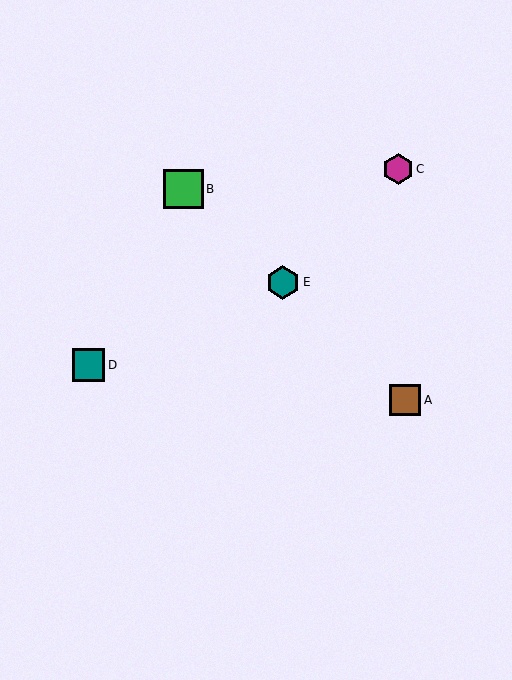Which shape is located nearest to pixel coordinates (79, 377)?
The teal square (labeled D) at (89, 365) is nearest to that location.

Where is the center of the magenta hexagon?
The center of the magenta hexagon is at (398, 169).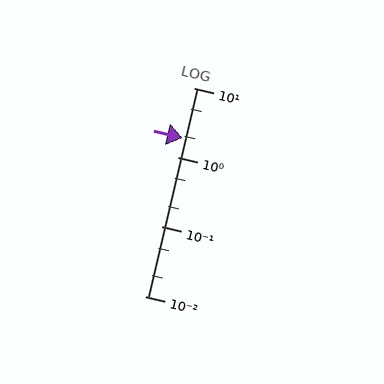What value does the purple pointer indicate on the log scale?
The pointer indicates approximately 1.9.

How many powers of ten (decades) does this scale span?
The scale spans 3 decades, from 0.01 to 10.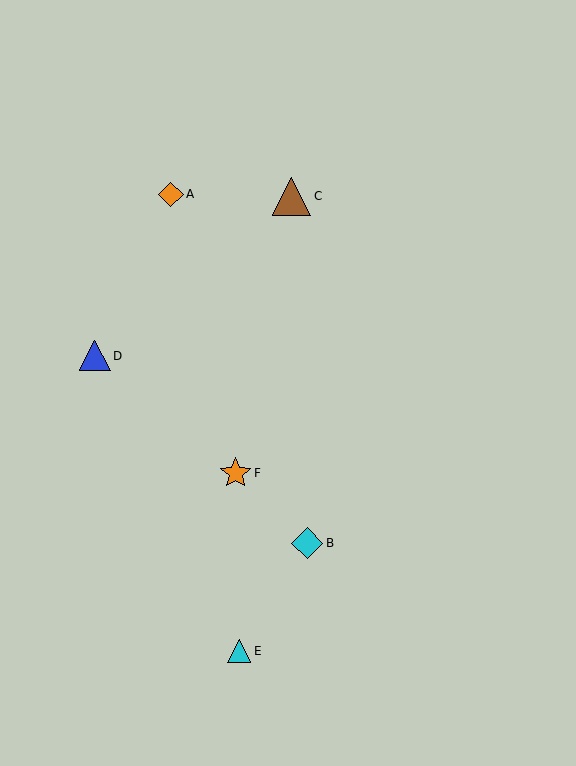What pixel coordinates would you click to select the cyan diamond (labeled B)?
Click at (307, 543) to select the cyan diamond B.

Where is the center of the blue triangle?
The center of the blue triangle is at (95, 356).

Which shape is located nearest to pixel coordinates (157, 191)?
The orange diamond (labeled A) at (171, 194) is nearest to that location.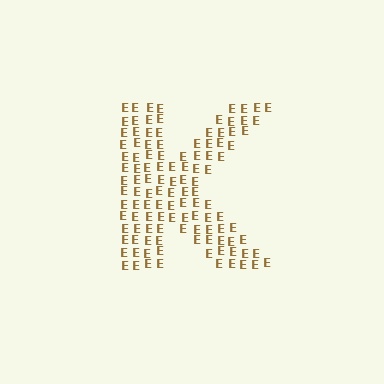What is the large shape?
The large shape is the letter K.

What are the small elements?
The small elements are letter E's.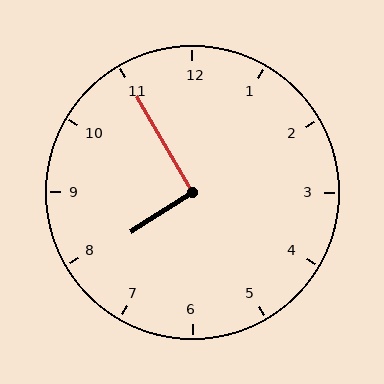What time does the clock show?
7:55.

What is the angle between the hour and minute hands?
Approximately 92 degrees.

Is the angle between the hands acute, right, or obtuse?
It is right.